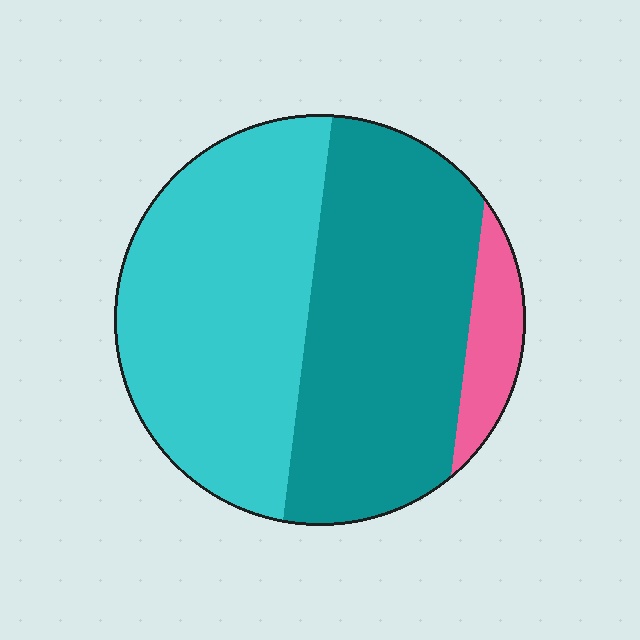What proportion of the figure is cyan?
Cyan covers about 45% of the figure.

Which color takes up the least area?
Pink, at roughly 10%.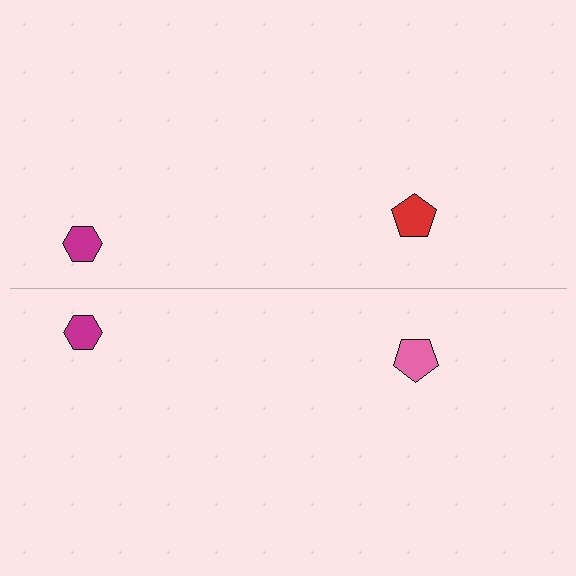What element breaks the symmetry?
The pink pentagon on the bottom side breaks the symmetry — its mirror counterpart is red.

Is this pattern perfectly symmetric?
No, the pattern is not perfectly symmetric. The pink pentagon on the bottom side breaks the symmetry — its mirror counterpart is red.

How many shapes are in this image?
There are 4 shapes in this image.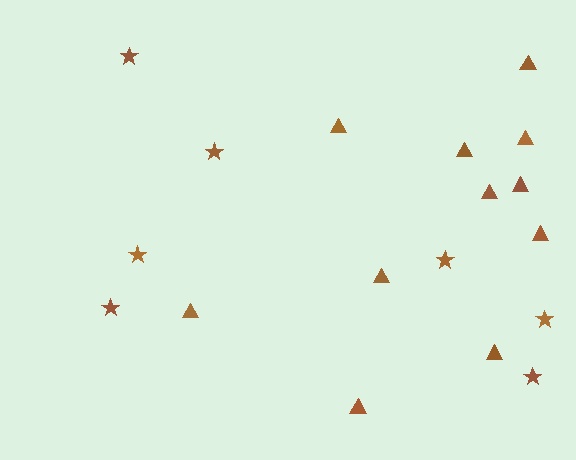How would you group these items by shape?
There are 2 groups: one group of stars (7) and one group of triangles (11).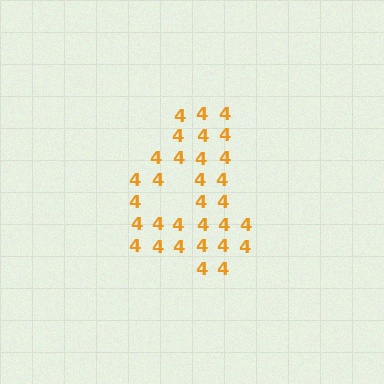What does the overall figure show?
The overall figure shows the digit 4.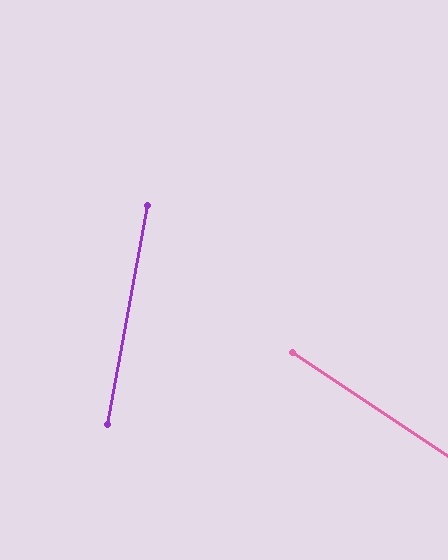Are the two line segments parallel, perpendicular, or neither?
Neither parallel nor perpendicular — they differ by about 67°.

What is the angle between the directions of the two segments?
Approximately 67 degrees.